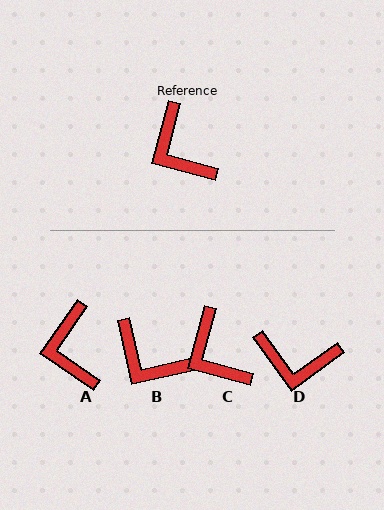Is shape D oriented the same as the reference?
No, it is off by about 51 degrees.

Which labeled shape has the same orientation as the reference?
C.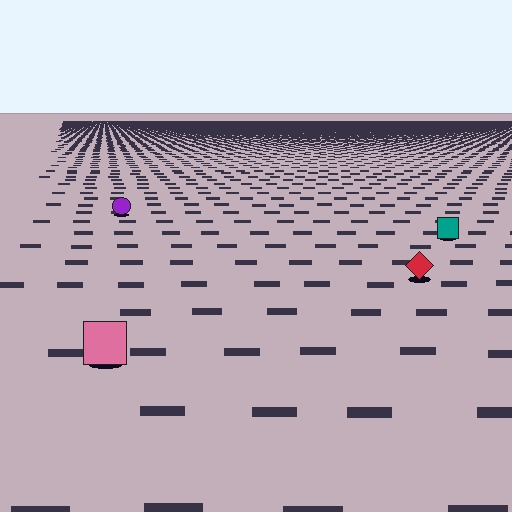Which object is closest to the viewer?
The pink square is closest. The texture marks near it are larger and more spread out.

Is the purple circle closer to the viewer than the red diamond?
No. The red diamond is closer — you can tell from the texture gradient: the ground texture is coarser near it.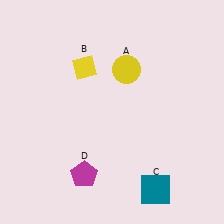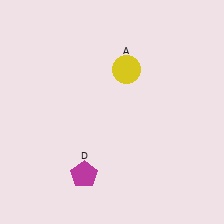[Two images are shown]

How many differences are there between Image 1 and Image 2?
There are 2 differences between the two images.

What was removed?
The teal square (C), the yellow diamond (B) were removed in Image 2.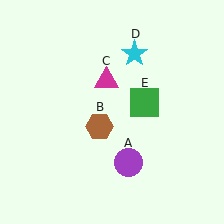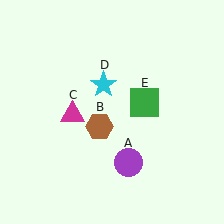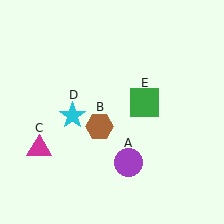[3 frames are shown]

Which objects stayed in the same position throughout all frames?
Purple circle (object A) and brown hexagon (object B) and green square (object E) remained stationary.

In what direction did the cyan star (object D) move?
The cyan star (object D) moved down and to the left.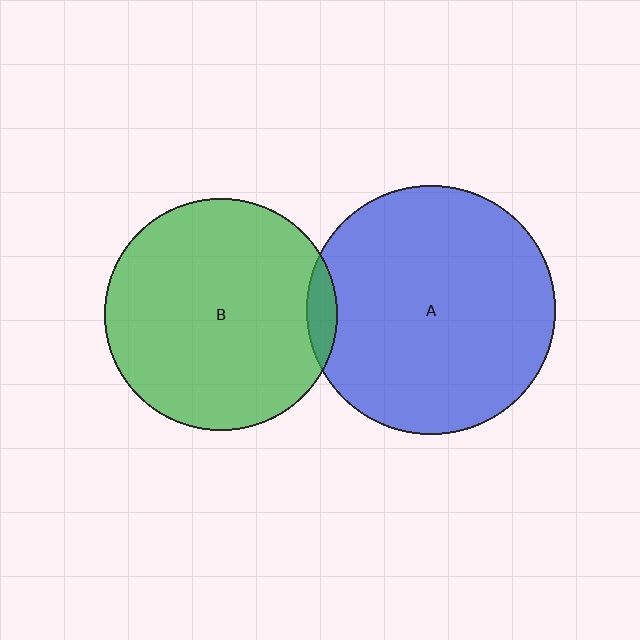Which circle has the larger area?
Circle A (blue).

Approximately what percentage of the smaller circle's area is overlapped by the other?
Approximately 5%.